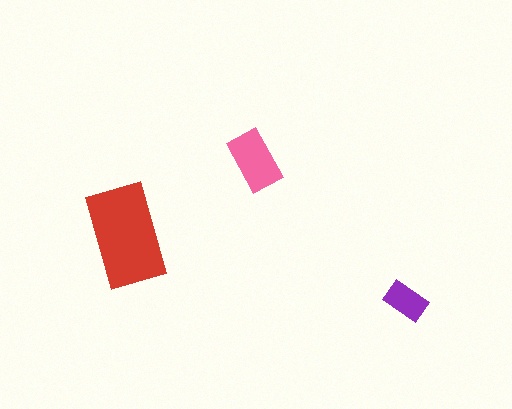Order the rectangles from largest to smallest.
the red one, the pink one, the purple one.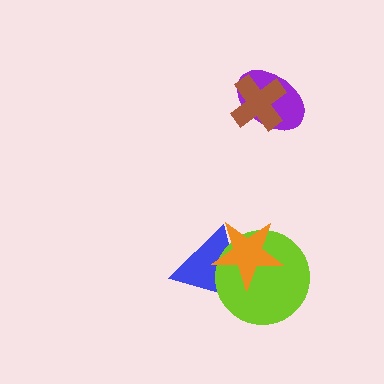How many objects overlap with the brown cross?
1 object overlaps with the brown cross.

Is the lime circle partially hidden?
Yes, it is partially covered by another shape.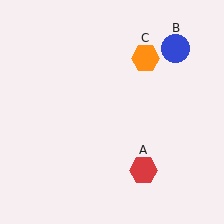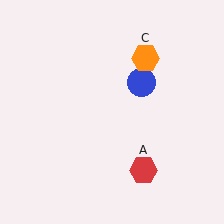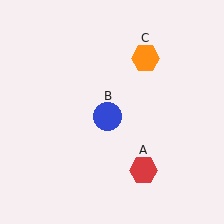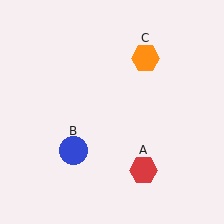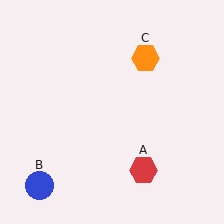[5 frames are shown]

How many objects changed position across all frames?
1 object changed position: blue circle (object B).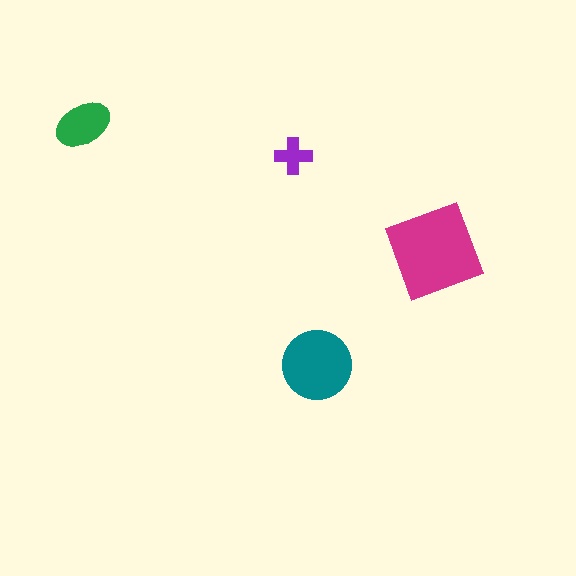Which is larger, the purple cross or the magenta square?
The magenta square.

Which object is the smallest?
The purple cross.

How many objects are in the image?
There are 4 objects in the image.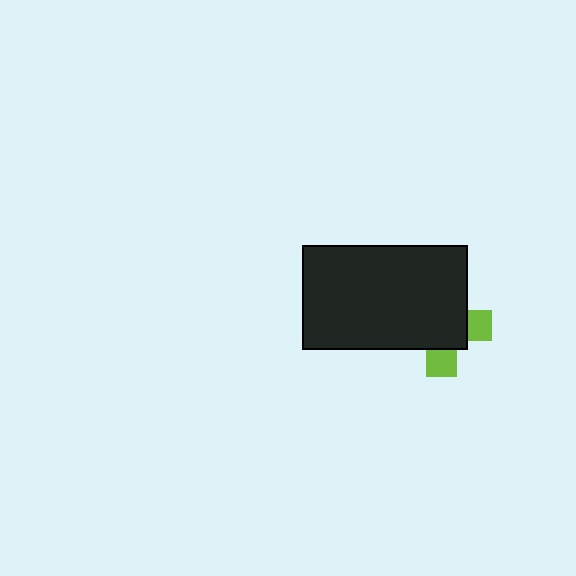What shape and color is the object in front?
The object in front is a black rectangle.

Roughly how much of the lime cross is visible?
A small part of it is visible (roughly 30%).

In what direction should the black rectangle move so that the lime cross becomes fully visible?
The black rectangle should move toward the upper-left. That is the shortest direction to clear the overlap and leave the lime cross fully visible.